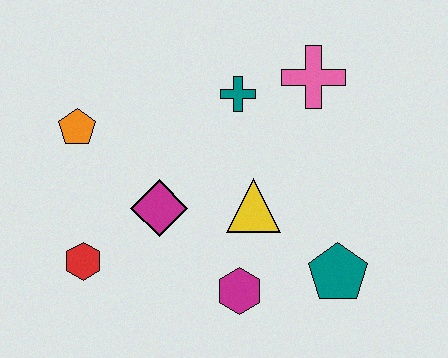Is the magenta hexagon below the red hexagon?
Yes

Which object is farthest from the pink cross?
The red hexagon is farthest from the pink cross.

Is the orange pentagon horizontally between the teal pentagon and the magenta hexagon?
No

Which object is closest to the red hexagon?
The magenta diamond is closest to the red hexagon.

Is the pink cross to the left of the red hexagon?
No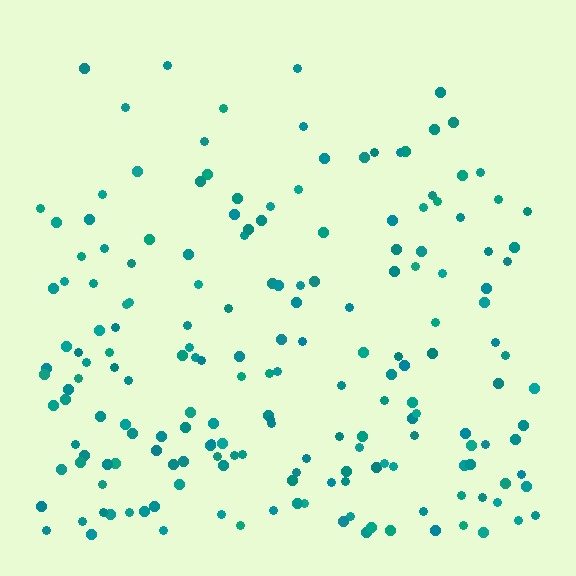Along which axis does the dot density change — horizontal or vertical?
Vertical.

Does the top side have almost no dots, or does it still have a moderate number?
Still a moderate number, just noticeably fewer than the bottom.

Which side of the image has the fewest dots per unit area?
The top.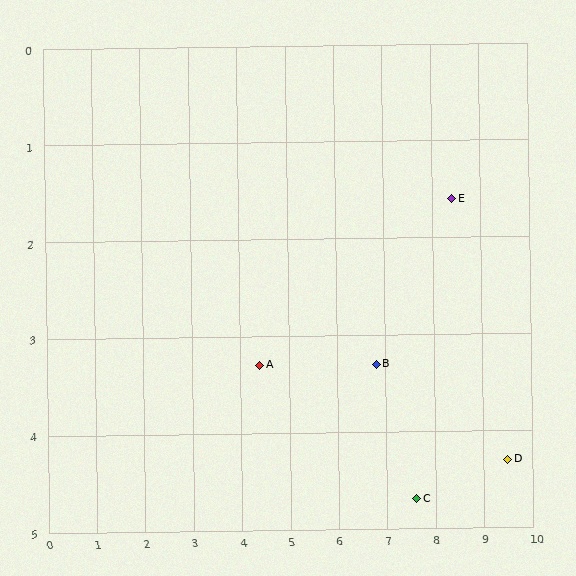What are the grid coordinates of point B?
Point B is at approximately (6.8, 3.3).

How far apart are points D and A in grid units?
Points D and A are about 5.2 grid units apart.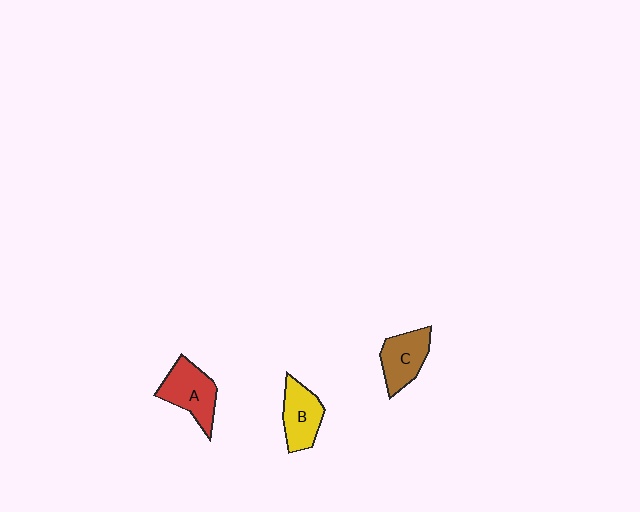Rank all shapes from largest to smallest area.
From largest to smallest: A (red), C (brown), B (yellow).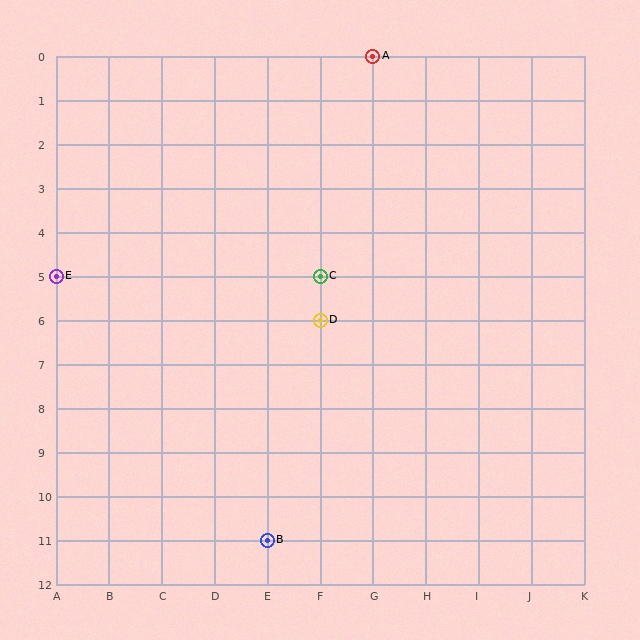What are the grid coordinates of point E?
Point E is at grid coordinates (A, 5).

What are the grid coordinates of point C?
Point C is at grid coordinates (F, 5).